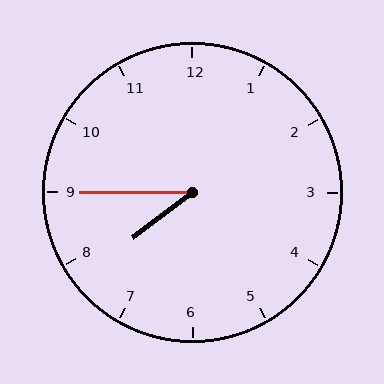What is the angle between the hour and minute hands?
Approximately 38 degrees.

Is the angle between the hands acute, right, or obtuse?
It is acute.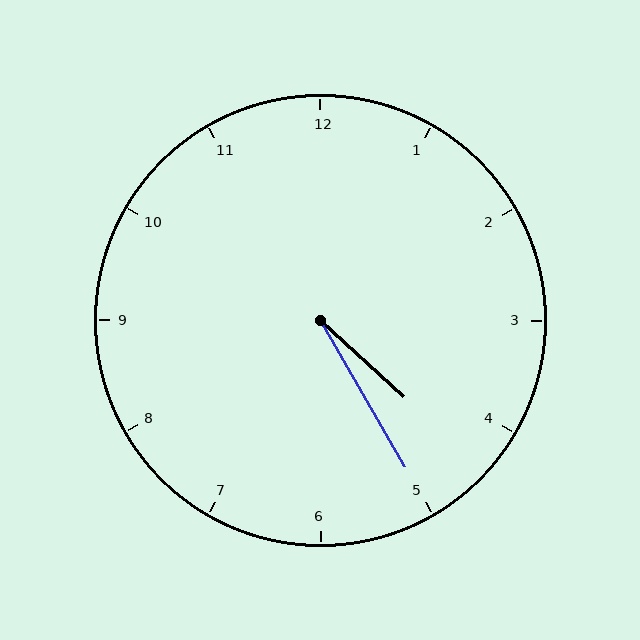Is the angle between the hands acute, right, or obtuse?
It is acute.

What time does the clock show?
4:25.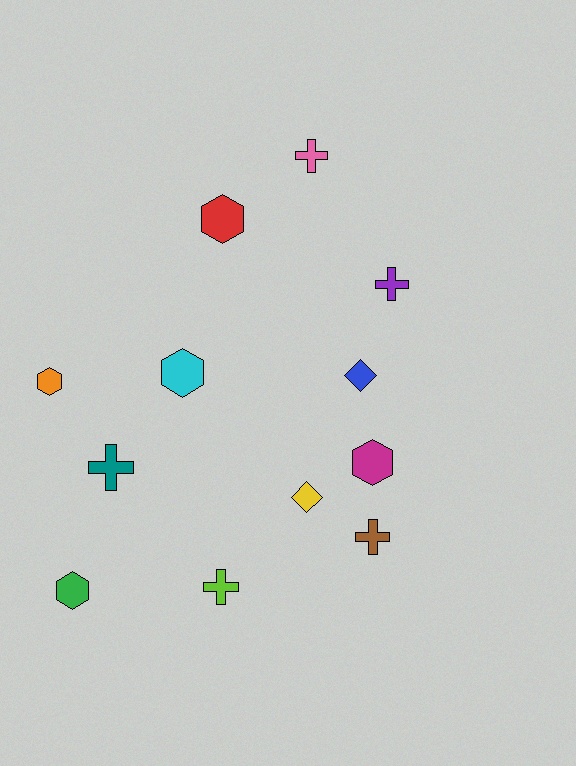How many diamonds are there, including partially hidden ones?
There are 2 diamonds.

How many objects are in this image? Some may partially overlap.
There are 12 objects.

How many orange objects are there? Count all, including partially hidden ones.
There is 1 orange object.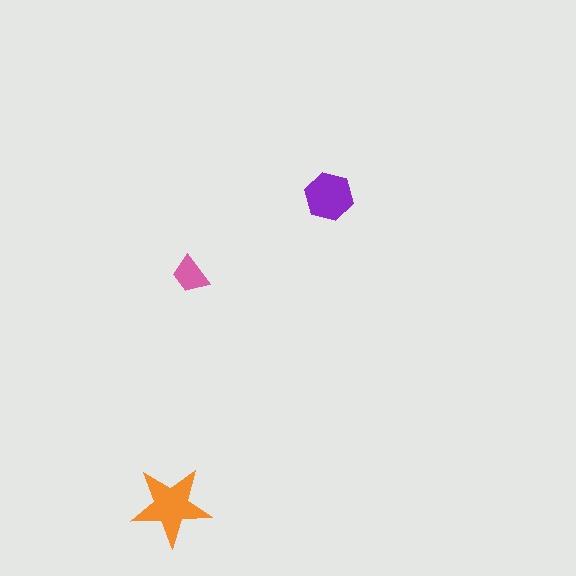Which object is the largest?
The orange star.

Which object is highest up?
The purple hexagon is topmost.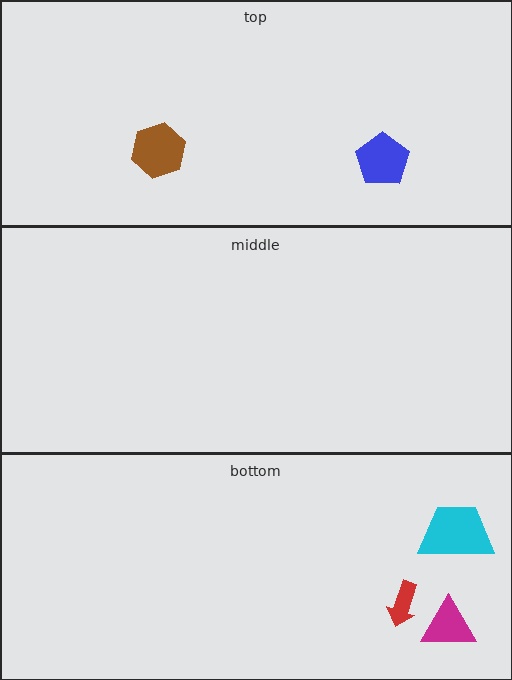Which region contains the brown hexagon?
The top region.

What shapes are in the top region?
The blue pentagon, the brown hexagon.